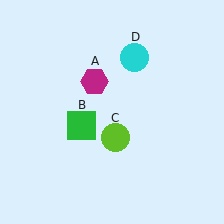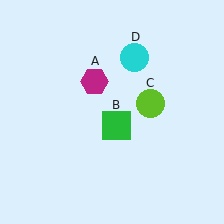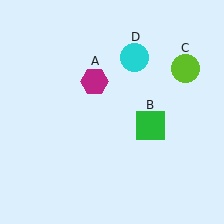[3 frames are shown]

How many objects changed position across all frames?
2 objects changed position: green square (object B), lime circle (object C).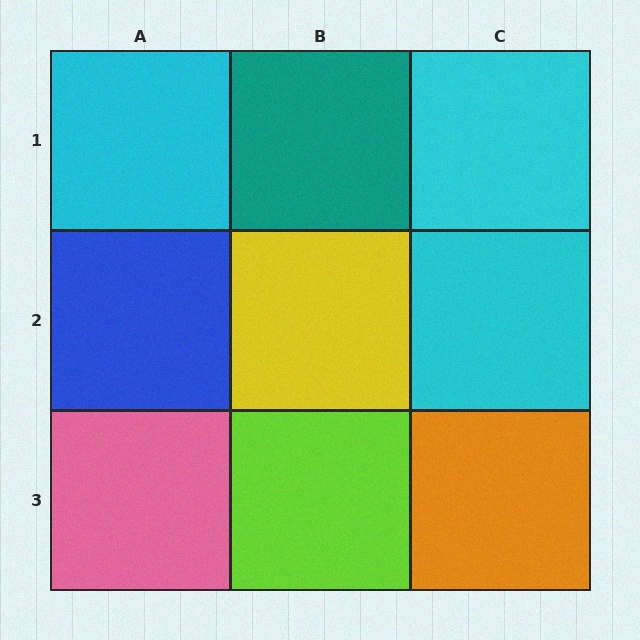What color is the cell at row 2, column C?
Cyan.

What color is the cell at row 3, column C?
Orange.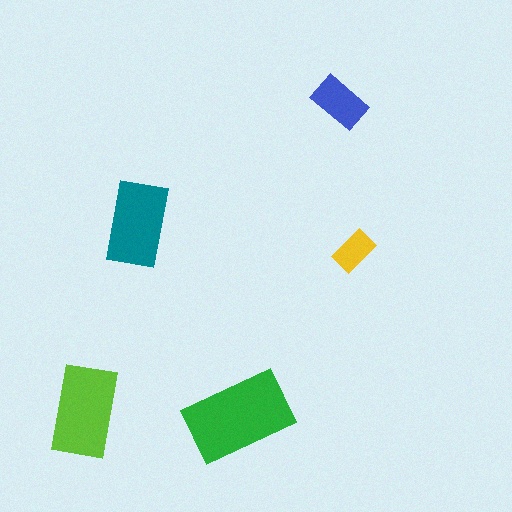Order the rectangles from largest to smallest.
the green one, the lime one, the teal one, the blue one, the yellow one.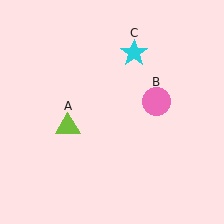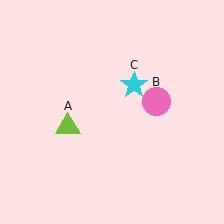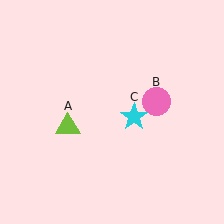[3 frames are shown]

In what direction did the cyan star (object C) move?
The cyan star (object C) moved down.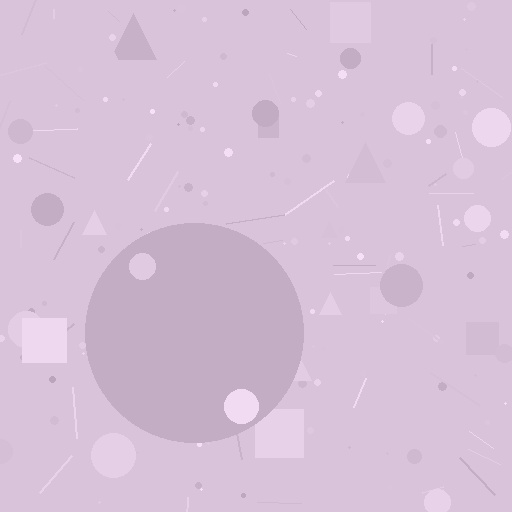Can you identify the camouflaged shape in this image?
The camouflaged shape is a circle.